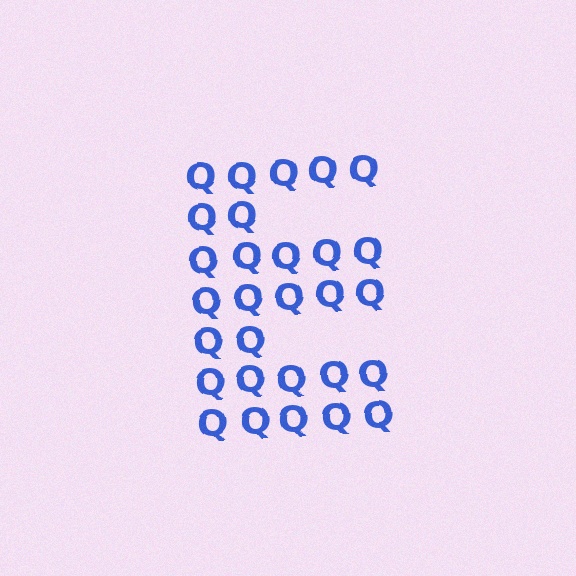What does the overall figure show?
The overall figure shows the letter E.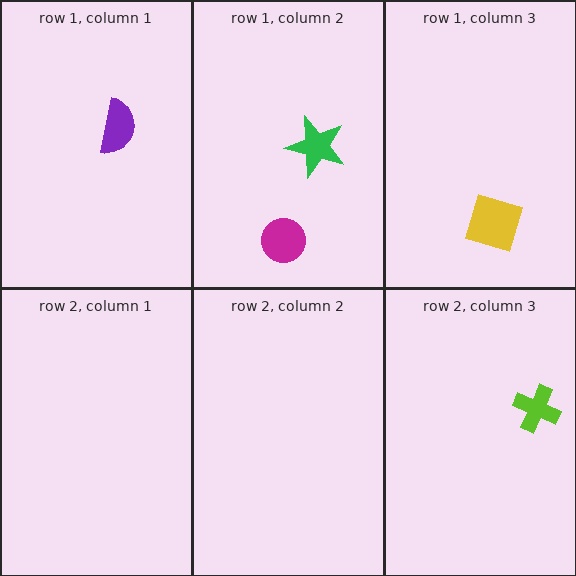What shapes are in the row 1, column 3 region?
The yellow square.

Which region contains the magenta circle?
The row 1, column 2 region.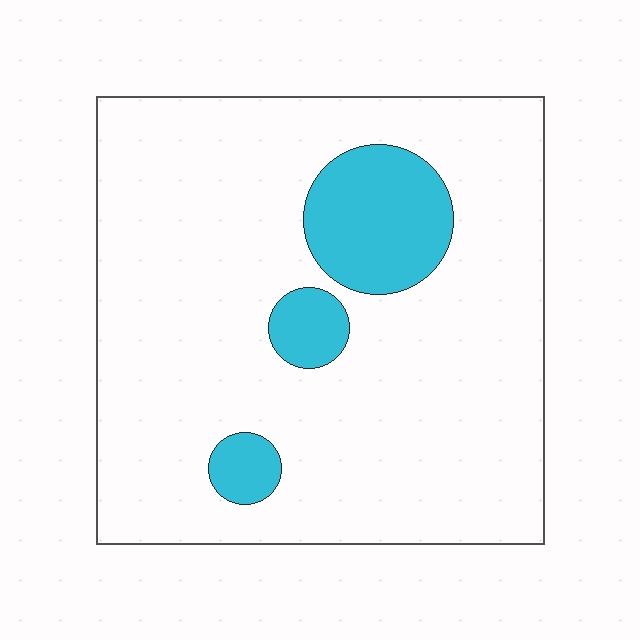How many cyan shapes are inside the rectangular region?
3.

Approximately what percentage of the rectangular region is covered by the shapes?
Approximately 15%.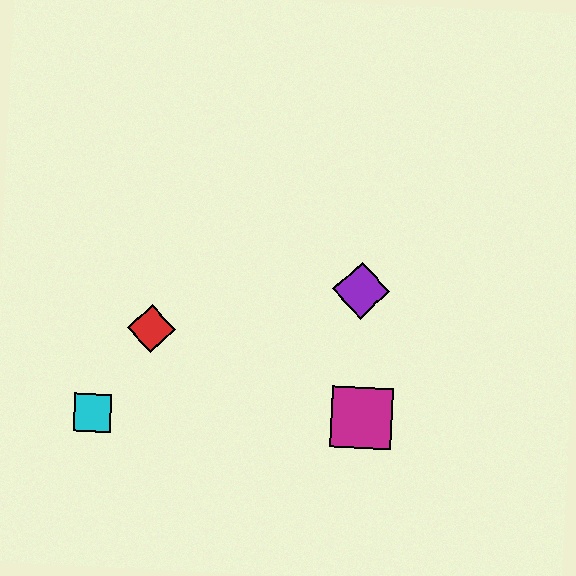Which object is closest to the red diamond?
The cyan square is closest to the red diamond.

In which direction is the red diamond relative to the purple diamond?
The red diamond is to the left of the purple diamond.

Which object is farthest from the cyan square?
The purple diamond is farthest from the cyan square.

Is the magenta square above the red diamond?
No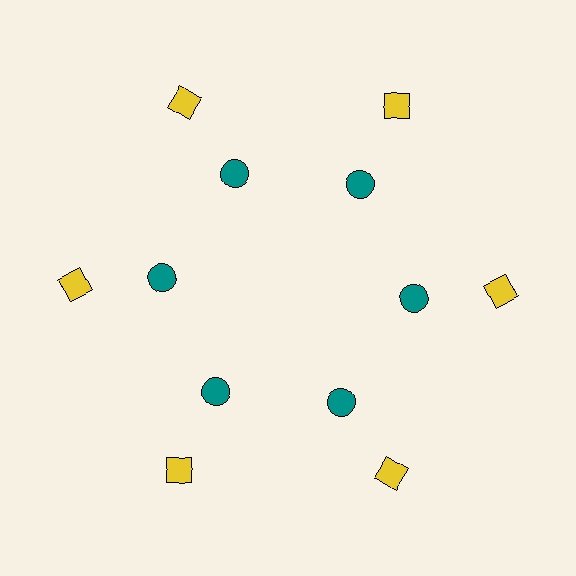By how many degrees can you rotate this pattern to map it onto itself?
The pattern maps onto itself every 60 degrees of rotation.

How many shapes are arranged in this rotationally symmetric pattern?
There are 12 shapes, arranged in 6 groups of 2.